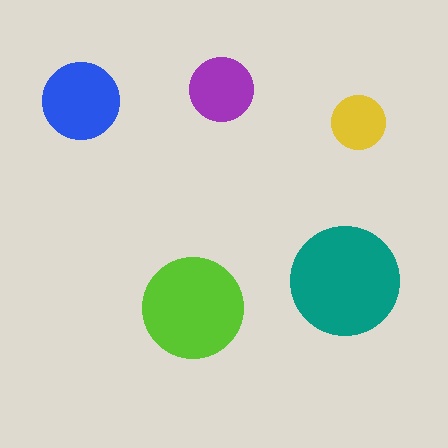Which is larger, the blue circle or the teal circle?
The teal one.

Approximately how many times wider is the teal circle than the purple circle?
About 1.5 times wider.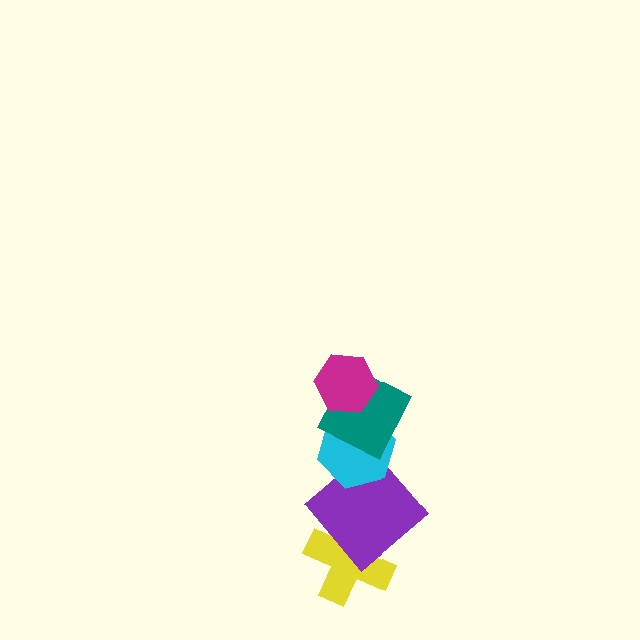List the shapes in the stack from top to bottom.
From top to bottom: the magenta hexagon, the teal square, the cyan hexagon, the purple diamond, the yellow cross.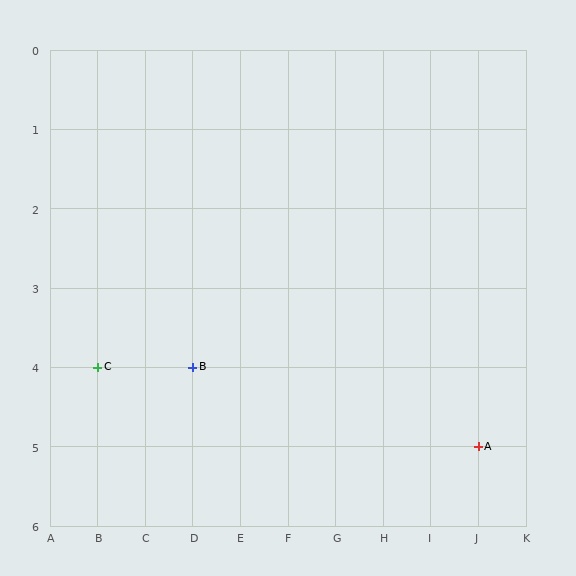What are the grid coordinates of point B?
Point B is at grid coordinates (D, 4).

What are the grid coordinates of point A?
Point A is at grid coordinates (J, 5).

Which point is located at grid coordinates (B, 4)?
Point C is at (B, 4).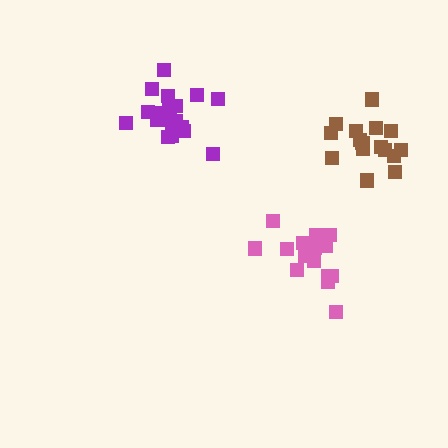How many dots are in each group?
Group 1: 20 dots, Group 2: 16 dots, Group 3: 19 dots (55 total).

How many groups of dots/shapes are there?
There are 3 groups.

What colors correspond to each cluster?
The clusters are colored: purple, brown, pink.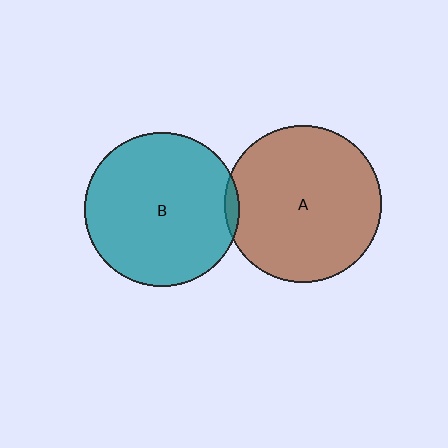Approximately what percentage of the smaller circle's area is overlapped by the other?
Approximately 5%.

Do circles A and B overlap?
Yes.